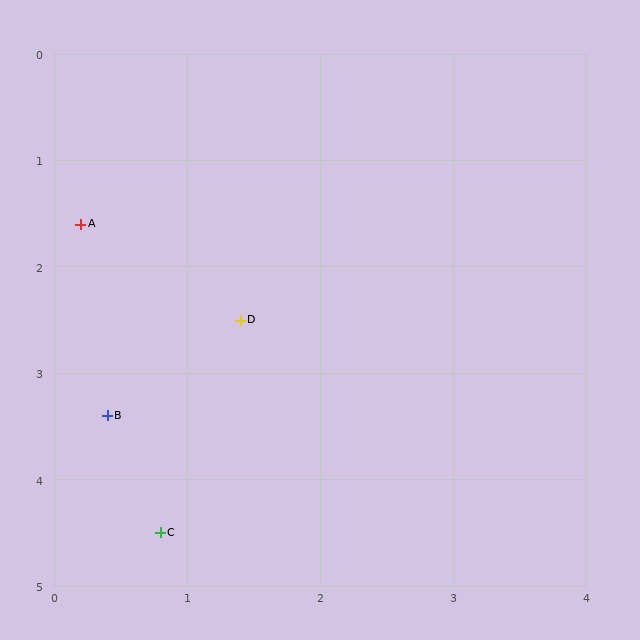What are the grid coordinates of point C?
Point C is at approximately (0.8, 4.5).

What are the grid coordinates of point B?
Point B is at approximately (0.4, 3.4).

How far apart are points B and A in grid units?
Points B and A are about 1.8 grid units apart.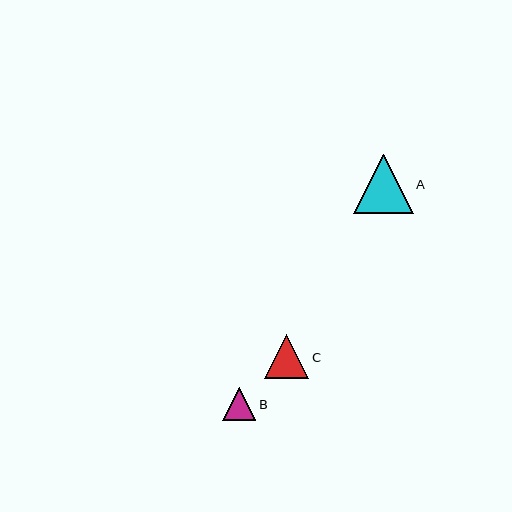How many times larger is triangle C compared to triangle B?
Triangle C is approximately 1.3 times the size of triangle B.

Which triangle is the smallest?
Triangle B is the smallest with a size of approximately 33 pixels.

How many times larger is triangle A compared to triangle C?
Triangle A is approximately 1.4 times the size of triangle C.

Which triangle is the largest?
Triangle A is the largest with a size of approximately 60 pixels.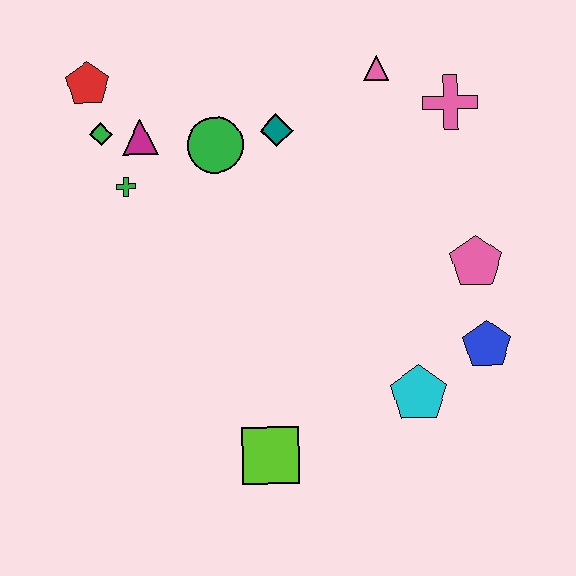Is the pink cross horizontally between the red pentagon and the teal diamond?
No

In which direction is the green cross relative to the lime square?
The green cross is above the lime square.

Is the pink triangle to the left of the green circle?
No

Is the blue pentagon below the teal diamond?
Yes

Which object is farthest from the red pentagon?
The blue pentagon is farthest from the red pentagon.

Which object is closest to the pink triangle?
The pink cross is closest to the pink triangle.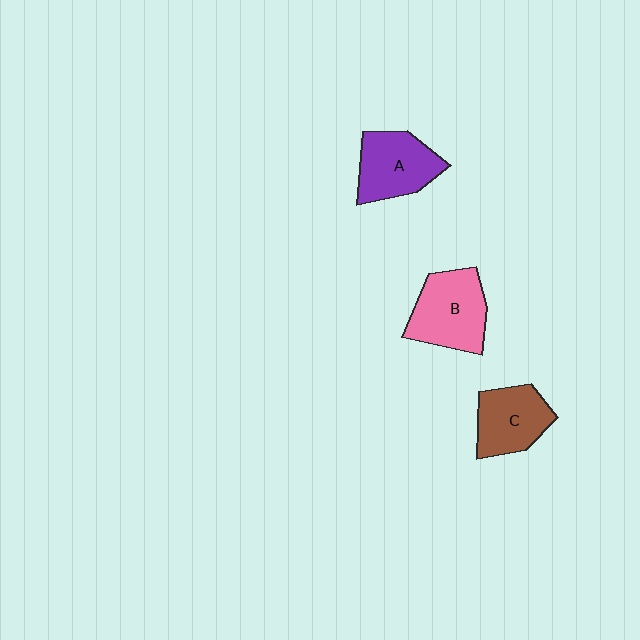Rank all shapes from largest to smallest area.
From largest to smallest: B (pink), A (purple), C (brown).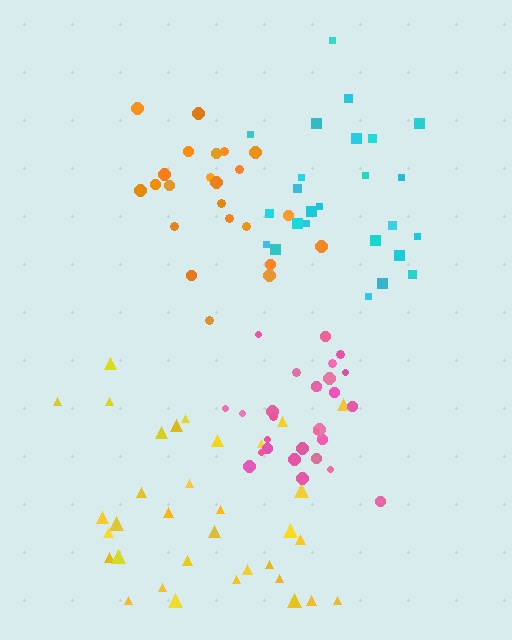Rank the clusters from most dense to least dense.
pink, orange, yellow, cyan.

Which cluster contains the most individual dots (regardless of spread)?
Yellow (34).